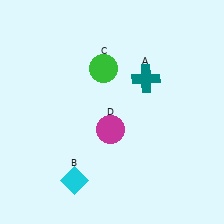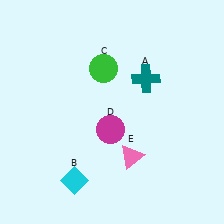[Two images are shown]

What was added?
A pink triangle (E) was added in Image 2.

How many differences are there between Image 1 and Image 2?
There is 1 difference between the two images.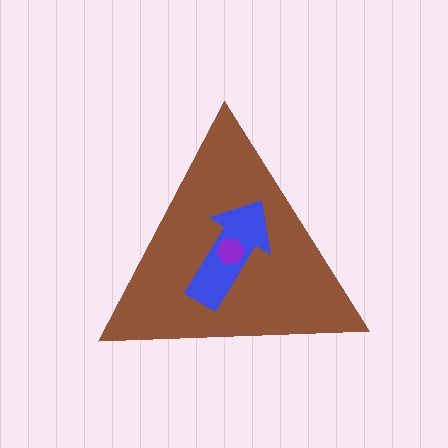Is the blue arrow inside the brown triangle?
Yes.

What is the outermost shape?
The brown triangle.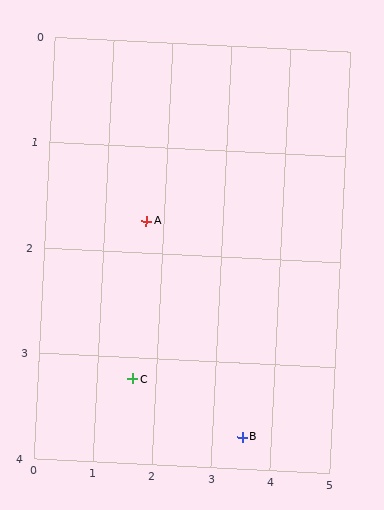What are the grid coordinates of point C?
Point C is at approximately (1.6, 3.2).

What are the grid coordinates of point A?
Point A is at approximately (1.7, 1.7).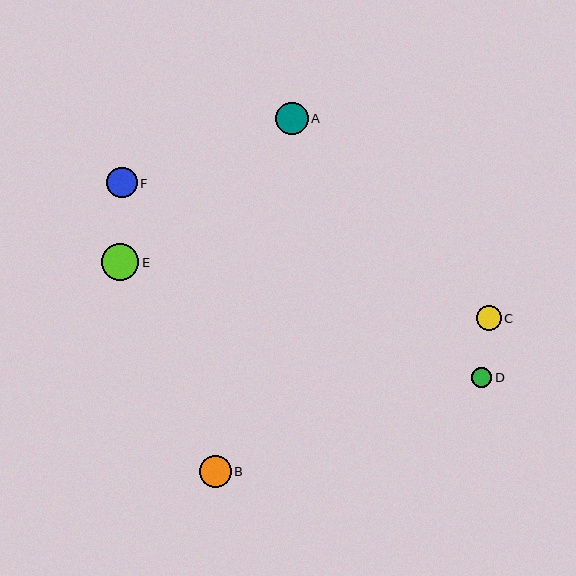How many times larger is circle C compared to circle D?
Circle C is approximately 1.2 times the size of circle D.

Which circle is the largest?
Circle E is the largest with a size of approximately 37 pixels.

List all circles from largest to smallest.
From largest to smallest: E, A, B, F, C, D.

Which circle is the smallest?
Circle D is the smallest with a size of approximately 21 pixels.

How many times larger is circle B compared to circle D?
Circle B is approximately 1.5 times the size of circle D.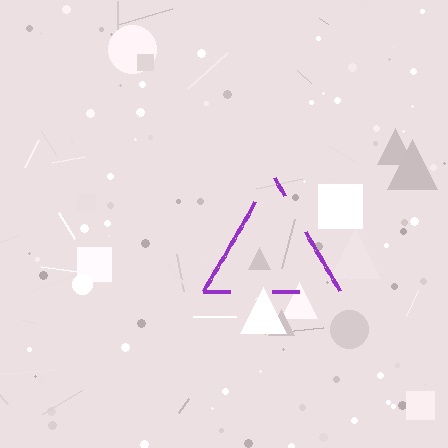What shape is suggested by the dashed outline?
The dashed outline suggests a triangle.